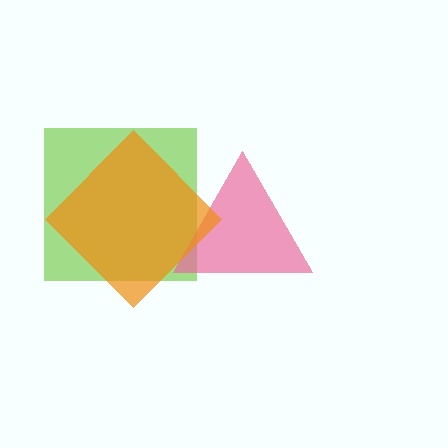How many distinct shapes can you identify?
There are 3 distinct shapes: a lime square, a pink triangle, an orange diamond.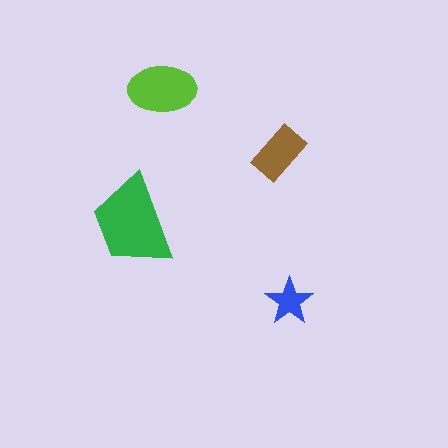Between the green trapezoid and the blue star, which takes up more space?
The green trapezoid.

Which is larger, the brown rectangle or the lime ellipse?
The lime ellipse.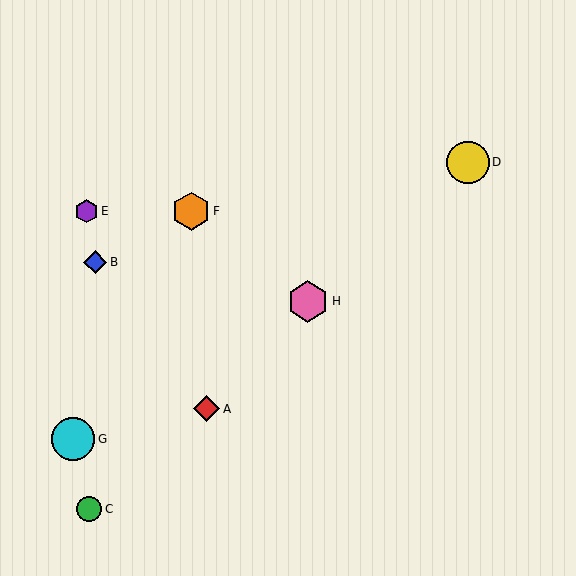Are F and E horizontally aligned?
Yes, both are at y≈211.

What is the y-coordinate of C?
Object C is at y≈509.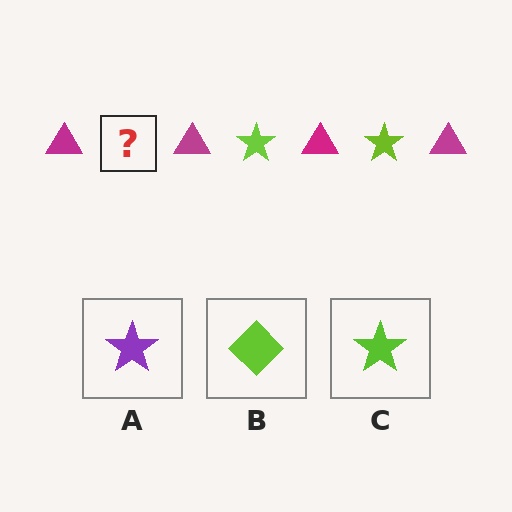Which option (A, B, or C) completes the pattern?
C.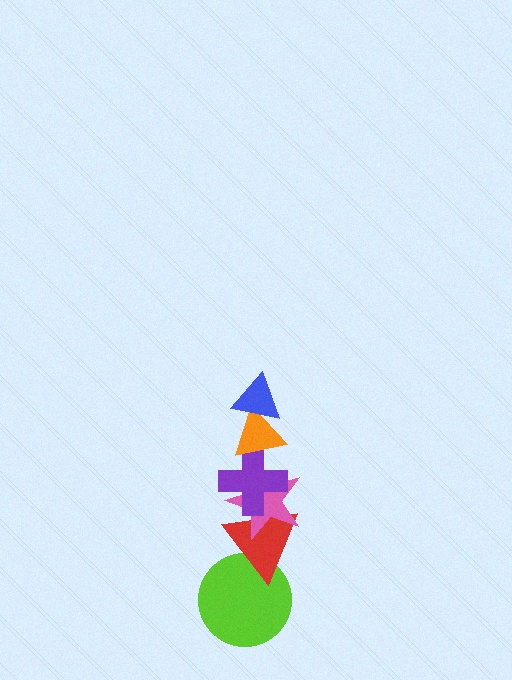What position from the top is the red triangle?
The red triangle is 5th from the top.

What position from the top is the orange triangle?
The orange triangle is 2nd from the top.